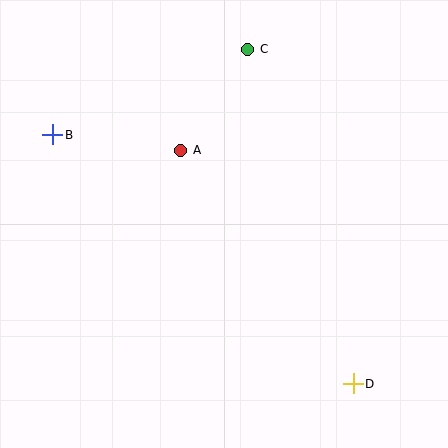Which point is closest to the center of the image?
Point A at (181, 150) is closest to the center.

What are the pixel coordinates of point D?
Point D is at (353, 384).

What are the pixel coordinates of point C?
Point C is at (248, 49).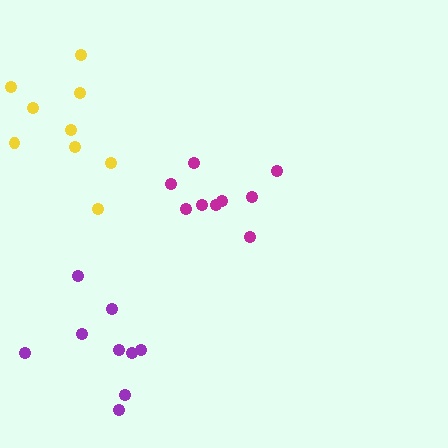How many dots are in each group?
Group 1: 9 dots, Group 2: 9 dots, Group 3: 9 dots (27 total).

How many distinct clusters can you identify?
There are 3 distinct clusters.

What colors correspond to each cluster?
The clusters are colored: magenta, yellow, purple.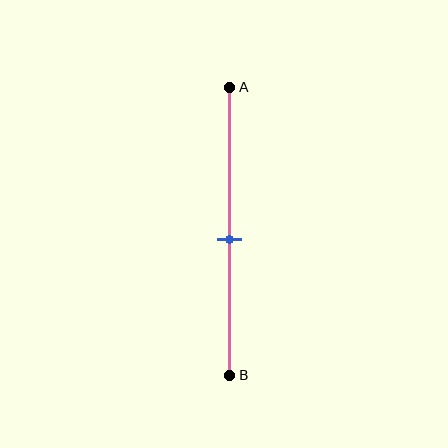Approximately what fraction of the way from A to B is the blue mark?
The blue mark is approximately 55% of the way from A to B.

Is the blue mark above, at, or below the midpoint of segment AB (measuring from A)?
The blue mark is approximately at the midpoint of segment AB.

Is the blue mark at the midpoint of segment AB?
Yes, the mark is approximately at the midpoint.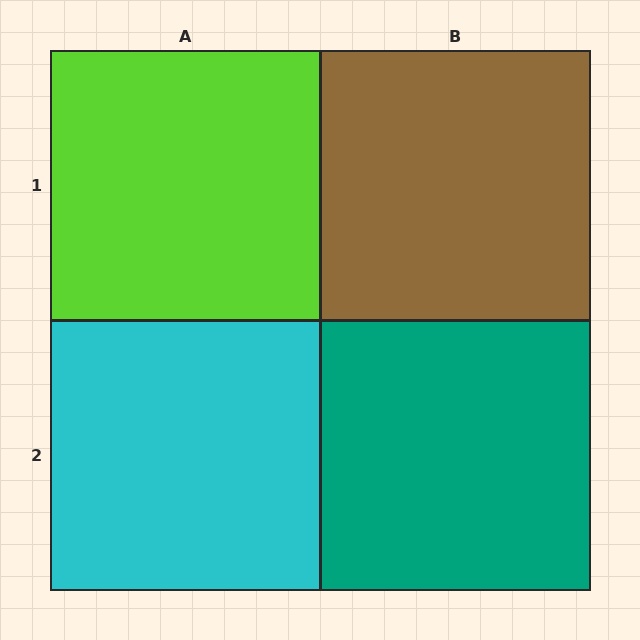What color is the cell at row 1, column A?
Lime.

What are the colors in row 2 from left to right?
Cyan, teal.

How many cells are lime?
1 cell is lime.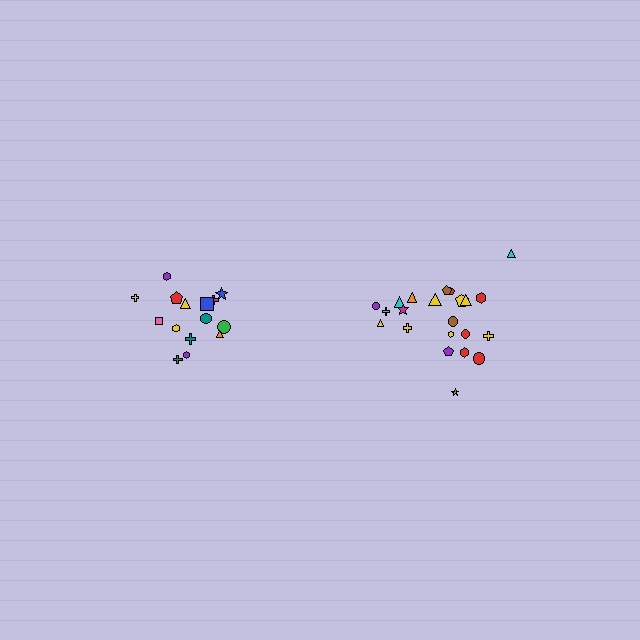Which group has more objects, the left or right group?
The right group.